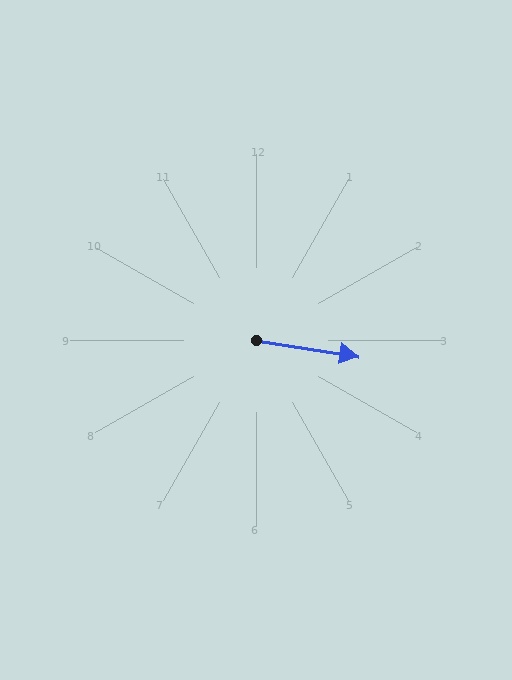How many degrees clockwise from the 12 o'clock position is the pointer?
Approximately 99 degrees.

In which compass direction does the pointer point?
East.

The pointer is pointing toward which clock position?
Roughly 3 o'clock.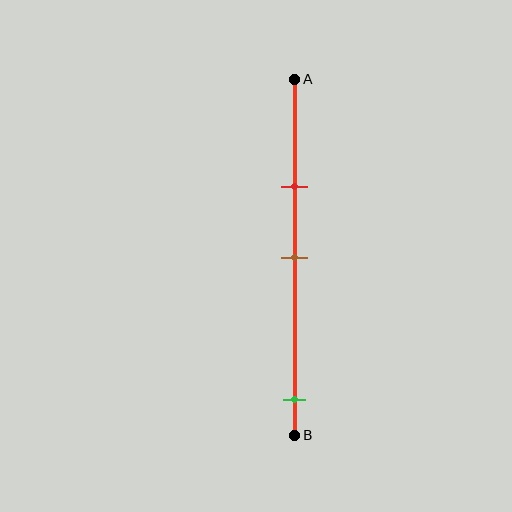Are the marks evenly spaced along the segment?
No, the marks are not evenly spaced.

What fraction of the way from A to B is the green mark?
The green mark is approximately 90% (0.9) of the way from A to B.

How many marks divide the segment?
There are 3 marks dividing the segment.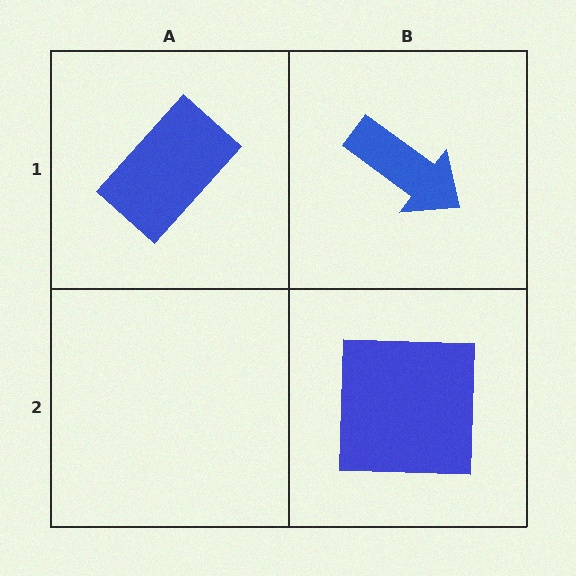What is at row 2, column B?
A blue square.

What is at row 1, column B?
A blue arrow.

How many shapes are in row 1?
2 shapes.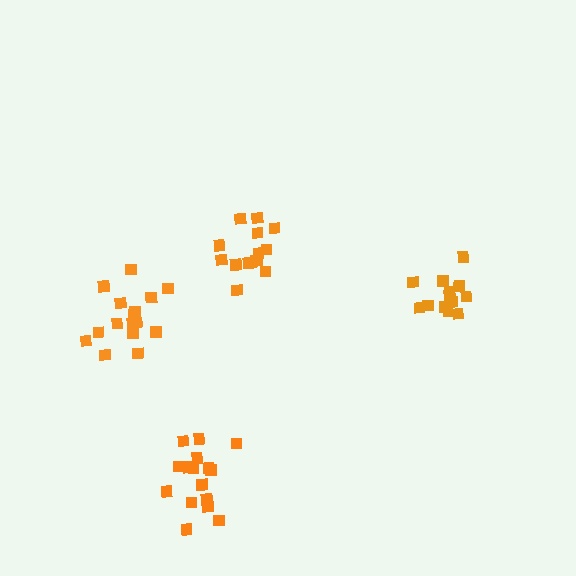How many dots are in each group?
Group 1: 15 dots, Group 2: 17 dots, Group 3: 14 dots, Group 4: 16 dots (62 total).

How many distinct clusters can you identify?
There are 4 distinct clusters.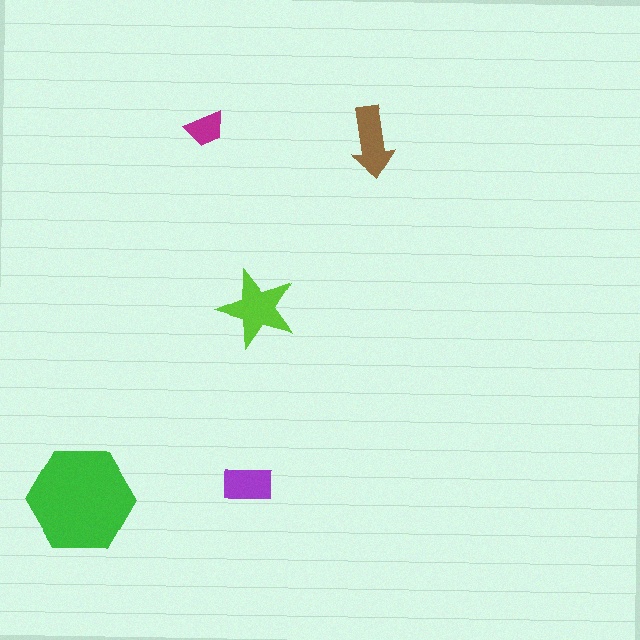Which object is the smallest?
The magenta trapezoid.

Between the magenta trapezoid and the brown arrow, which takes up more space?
The brown arrow.